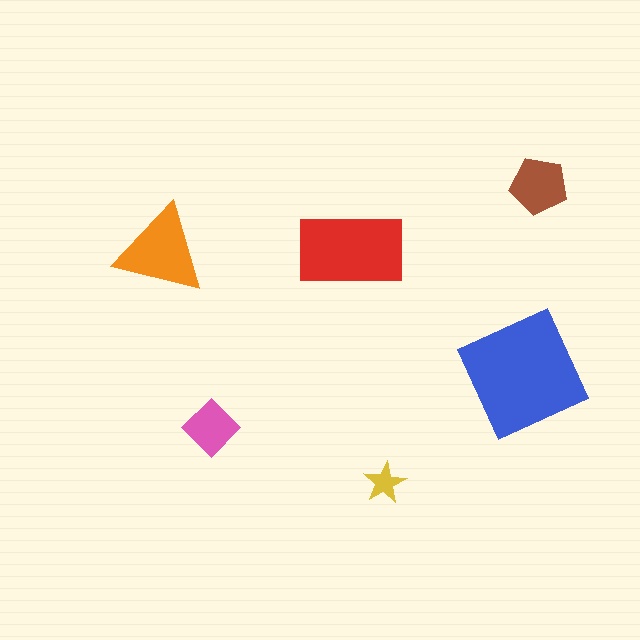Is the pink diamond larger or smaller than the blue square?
Smaller.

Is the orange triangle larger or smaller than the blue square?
Smaller.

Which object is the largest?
The blue square.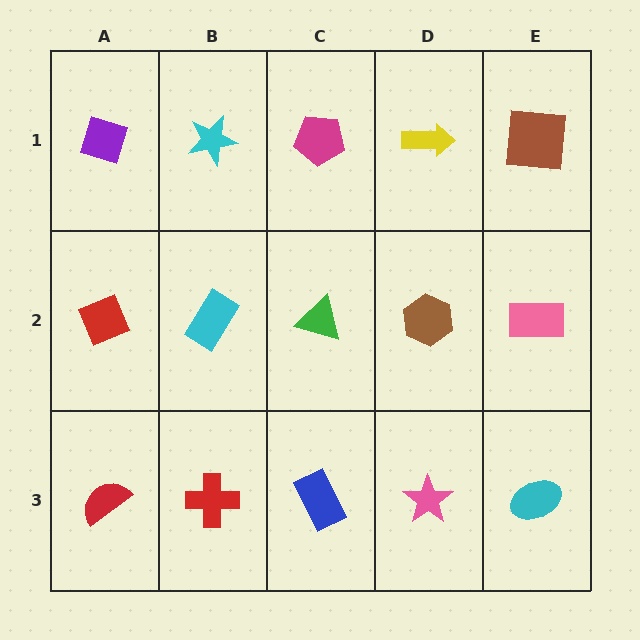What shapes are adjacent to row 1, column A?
A red diamond (row 2, column A), a cyan star (row 1, column B).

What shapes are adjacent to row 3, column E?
A pink rectangle (row 2, column E), a pink star (row 3, column D).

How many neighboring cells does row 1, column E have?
2.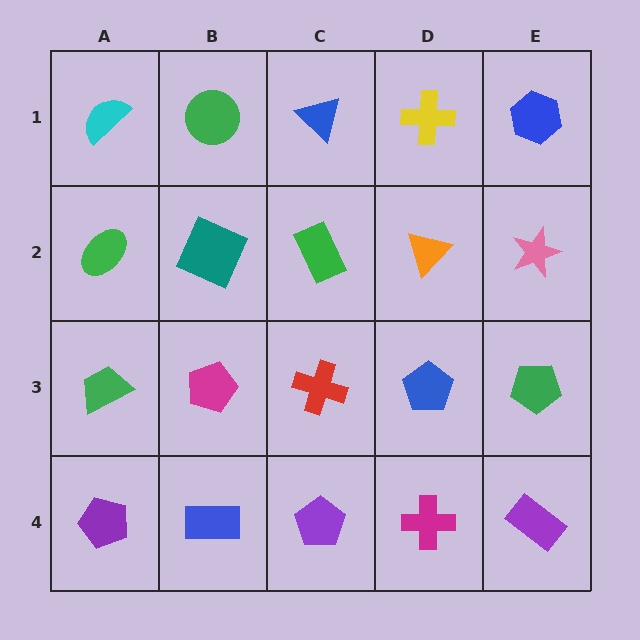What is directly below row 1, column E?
A pink star.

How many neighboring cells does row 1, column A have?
2.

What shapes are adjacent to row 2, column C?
A blue triangle (row 1, column C), a red cross (row 3, column C), a teal square (row 2, column B), an orange triangle (row 2, column D).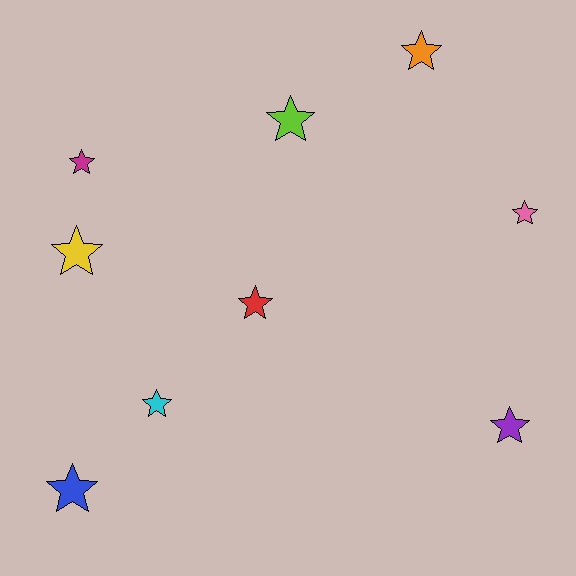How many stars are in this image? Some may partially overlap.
There are 9 stars.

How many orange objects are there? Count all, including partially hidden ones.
There is 1 orange object.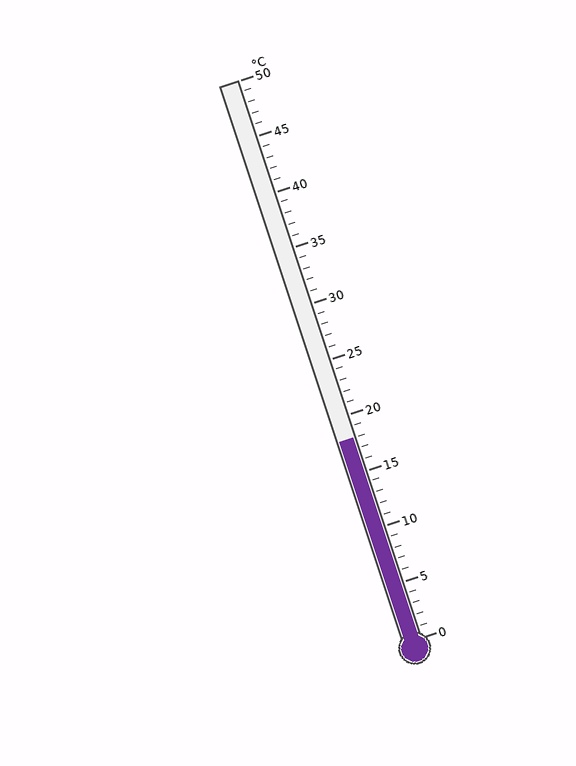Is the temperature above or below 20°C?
The temperature is below 20°C.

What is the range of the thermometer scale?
The thermometer scale ranges from 0°C to 50°C.